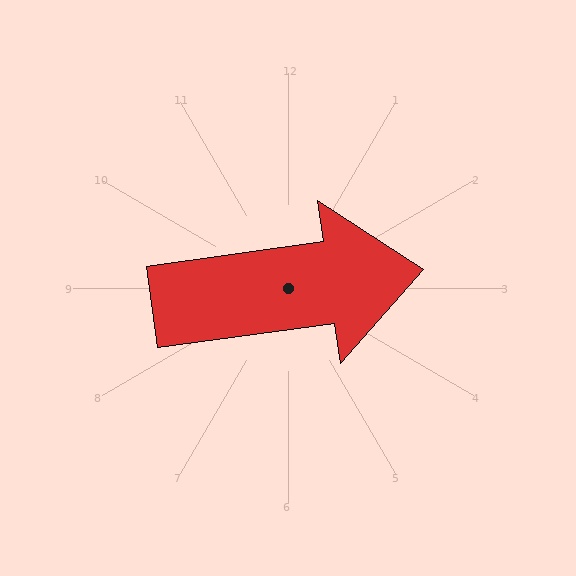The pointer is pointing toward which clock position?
Roughly 3 o'clock.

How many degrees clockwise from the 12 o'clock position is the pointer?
Approximately 82 degrees.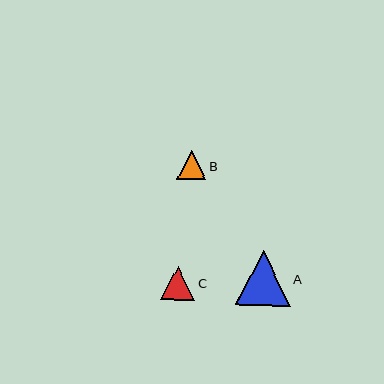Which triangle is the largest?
Triangle A is the largest with a size of approximately 55 pixels.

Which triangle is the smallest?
Triangle B is the smallest with a size of approximately 29 pixels.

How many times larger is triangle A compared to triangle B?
Triangle A is approximately 1.9 times the size of triangle B.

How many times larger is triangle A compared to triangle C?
Triangle A is approximately 1.6 times the size of triangle C.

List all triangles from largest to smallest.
From largest to smallest: A, C, B.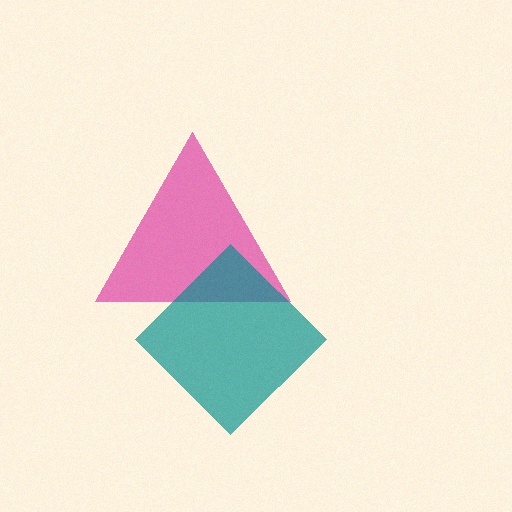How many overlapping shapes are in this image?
There are 2 overlapping shapes in the image.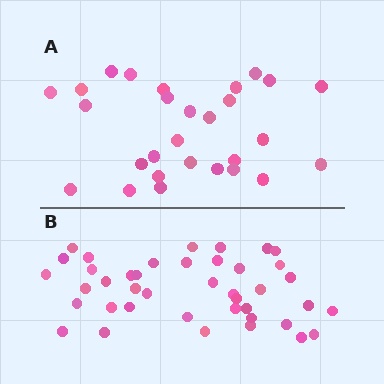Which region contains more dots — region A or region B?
Region B (the bottom region) has more dots.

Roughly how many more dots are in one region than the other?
Region B has approximately 15 more dots than region A.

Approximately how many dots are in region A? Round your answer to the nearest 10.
About 30 dots. (The exact count is 28, which rounds to 30.)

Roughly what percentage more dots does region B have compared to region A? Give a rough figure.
About 45% more.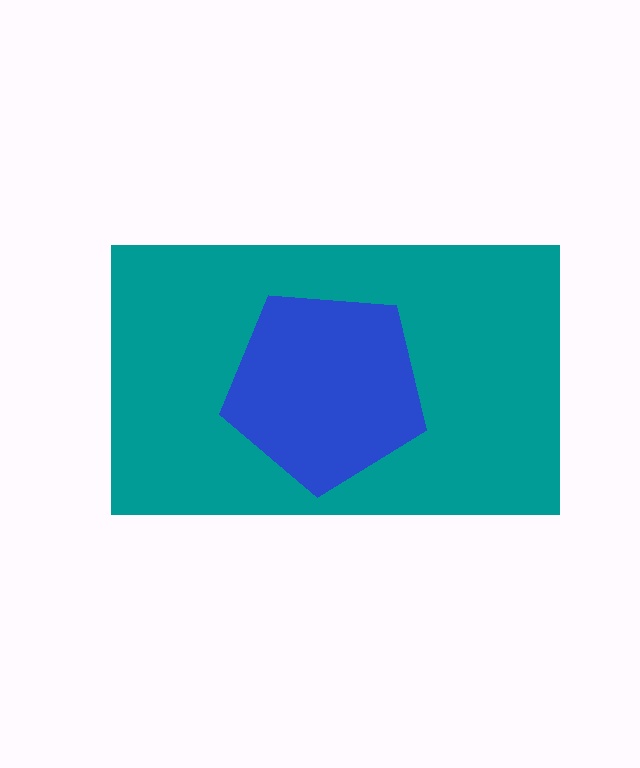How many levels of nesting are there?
2.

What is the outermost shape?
The teal rectangle.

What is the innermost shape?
The blue pentagon.